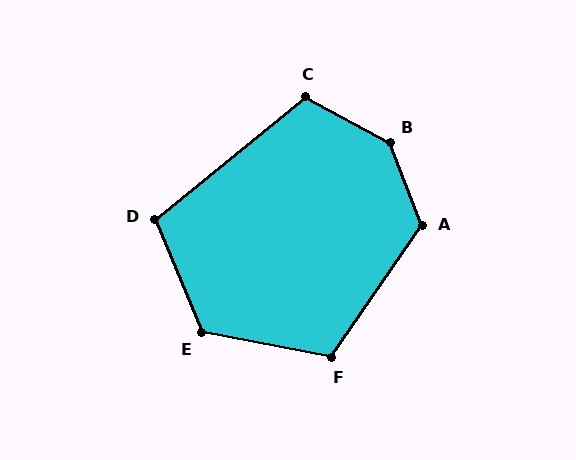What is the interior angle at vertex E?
Approximately 123 degrees (obtuse).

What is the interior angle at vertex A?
Approximately 124 degrees (obtuse).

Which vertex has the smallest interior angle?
D, at approximately 106 degrees.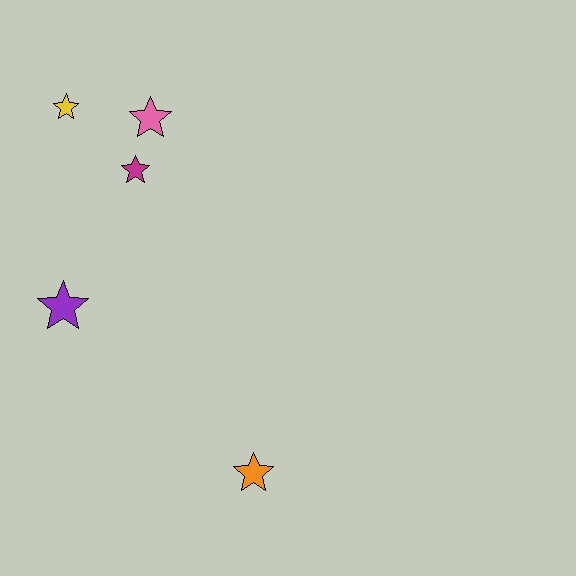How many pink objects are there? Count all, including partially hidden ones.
There is 1 pink object.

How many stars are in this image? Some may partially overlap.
There are 5 stars.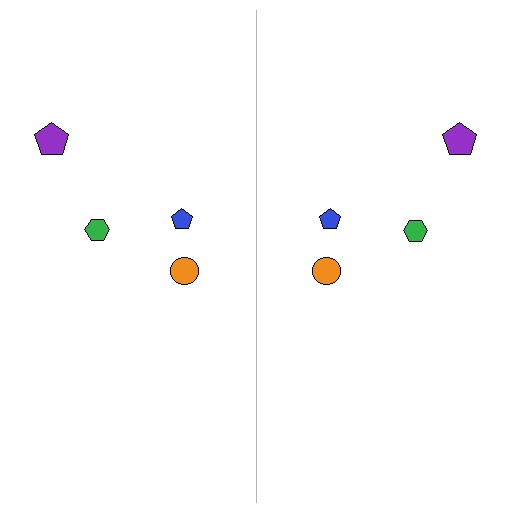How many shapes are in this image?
There are 8 shapes in this image.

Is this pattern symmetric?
Yes, this pattern has bilateral (reflection) symmetry.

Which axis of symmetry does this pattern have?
The pattern has a vertical axis of symmetry running through the center of the image.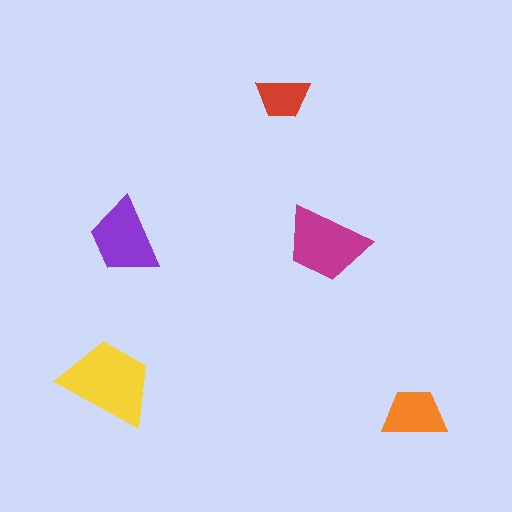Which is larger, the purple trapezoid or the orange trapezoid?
The purple one.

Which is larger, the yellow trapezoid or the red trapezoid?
The yellow one.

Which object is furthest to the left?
The yellow trapezoid is leftmost.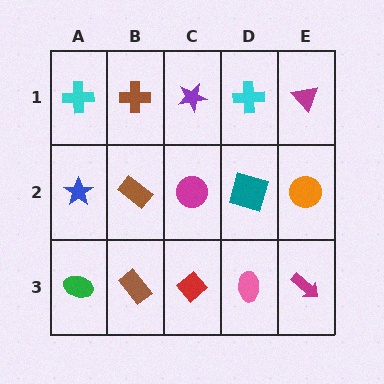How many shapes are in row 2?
5 shapes.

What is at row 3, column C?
A red diamond.